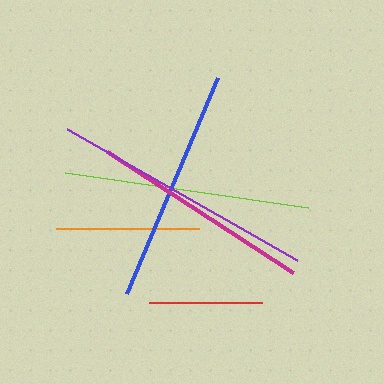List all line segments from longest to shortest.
From longest to shortest: purple, lime, blue, magenta, orange, red.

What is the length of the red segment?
The red segment is approximately 113 pixels long.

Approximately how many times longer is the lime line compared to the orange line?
The lime line is approximately 1.7 times the length of the orange line.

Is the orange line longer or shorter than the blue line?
The blue line is longer than the orange line.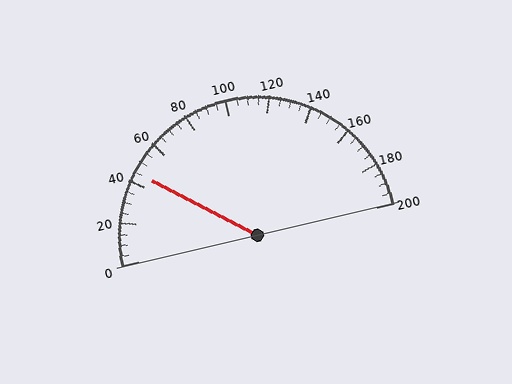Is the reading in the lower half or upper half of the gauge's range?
The reading is in the lower half of the range (0 to 200).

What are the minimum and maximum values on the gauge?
The gauge ranges from 0 to 200.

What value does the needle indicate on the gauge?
The needle indicates approximately 45.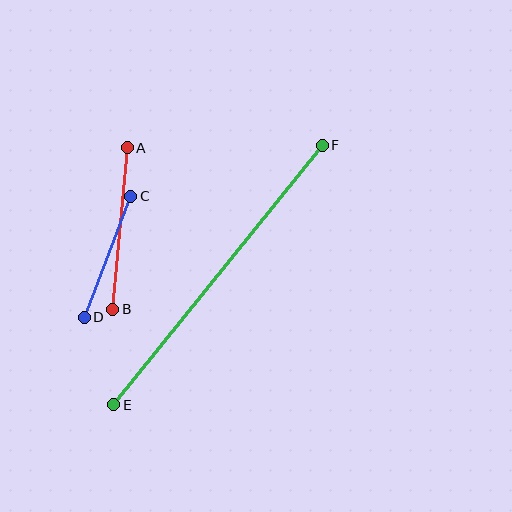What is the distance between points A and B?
The distance is approximately 162 pixels.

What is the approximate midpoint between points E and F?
The midpoint is at approximately (218, 275) pixels.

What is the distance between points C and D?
The distance is approximately 130 pixels.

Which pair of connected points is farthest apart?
Points E and F are farthest apart.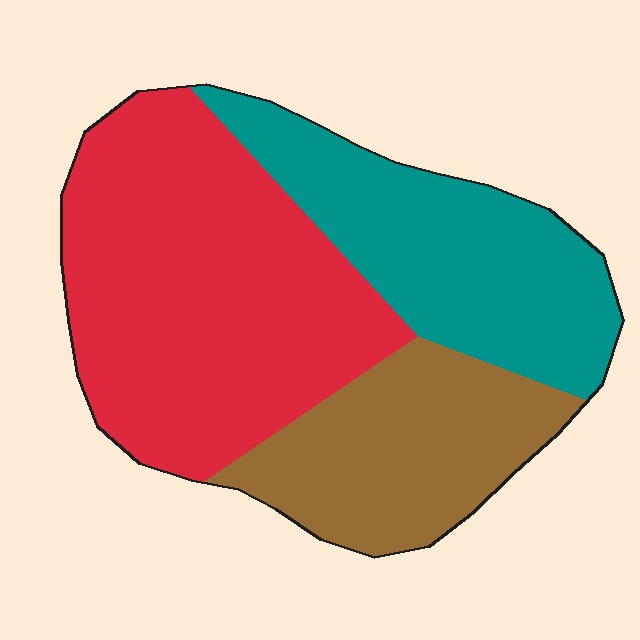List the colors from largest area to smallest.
From largest to smallest: red, teal, brown.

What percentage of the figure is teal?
Teal takes up about one quarter (1/4) of the figure.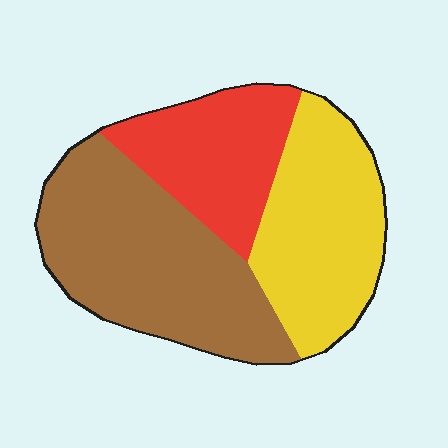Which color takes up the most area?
Brown, at roughly 45%.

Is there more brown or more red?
Brown.